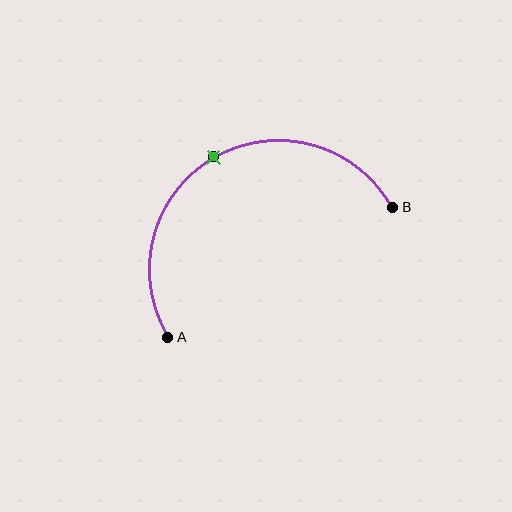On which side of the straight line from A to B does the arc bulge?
The arc bulges above the straight line connecting A and B.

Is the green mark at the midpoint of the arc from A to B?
Yes. The green mark lies on the arc at equal arc-length from both A and B — it is the arc midpoint.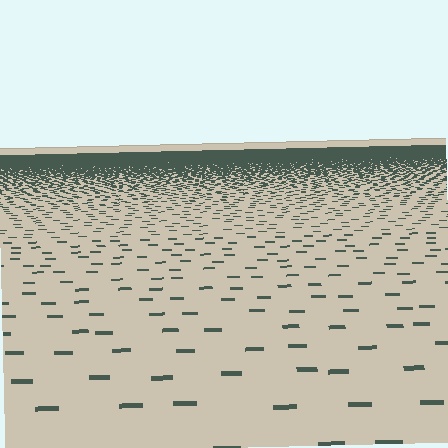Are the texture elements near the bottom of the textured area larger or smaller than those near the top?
Larger. Near the bottom, elements are closer to the viewer and appear at a bigger on-screen size.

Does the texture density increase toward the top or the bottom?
Density increases toward the top.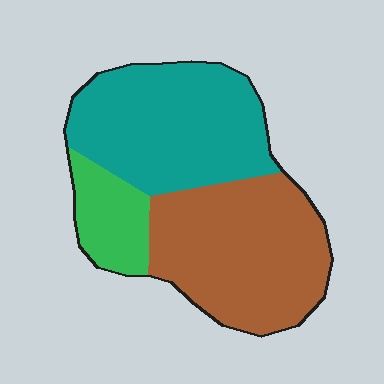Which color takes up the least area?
Green, at roughly 15%.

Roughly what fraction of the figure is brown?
Brown covers around 45% of the figure.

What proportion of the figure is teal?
Teal takes up about two fifths (2/5) of the figure.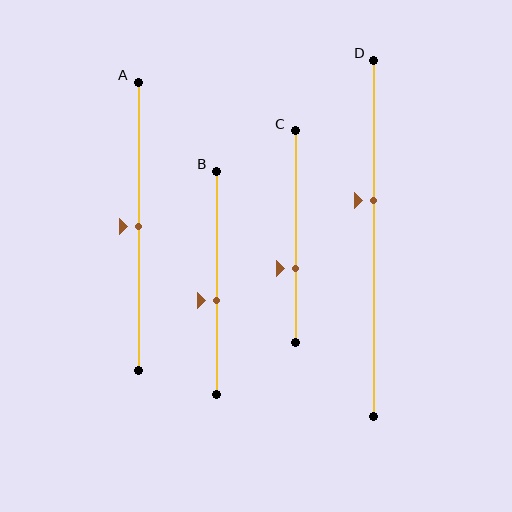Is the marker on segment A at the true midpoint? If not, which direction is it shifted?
Yes, the marker on segment A is at the true midpoint.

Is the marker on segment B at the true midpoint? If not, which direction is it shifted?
No, the marker on segment B is shifted downward by about 8% of the segment length.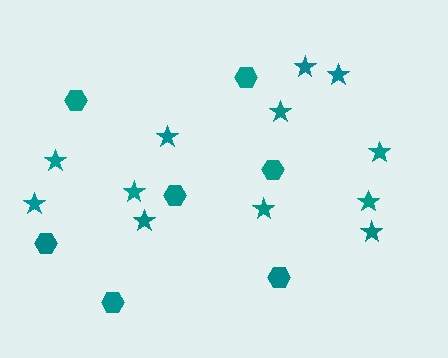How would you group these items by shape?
There are 2 groups: one group of hexagons (7) and one group of stars (12).